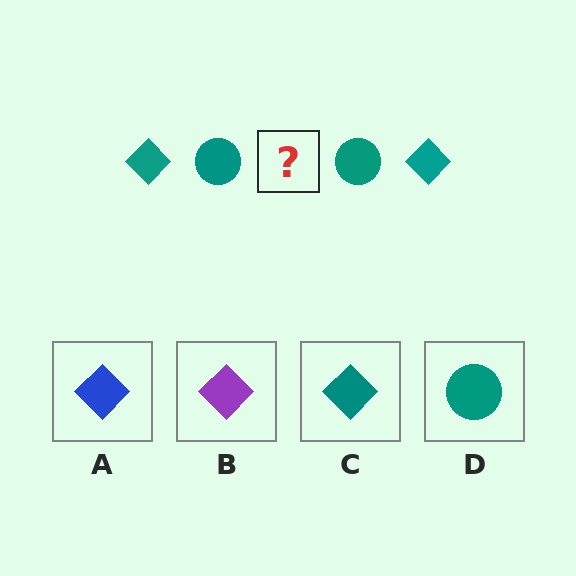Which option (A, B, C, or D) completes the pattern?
C.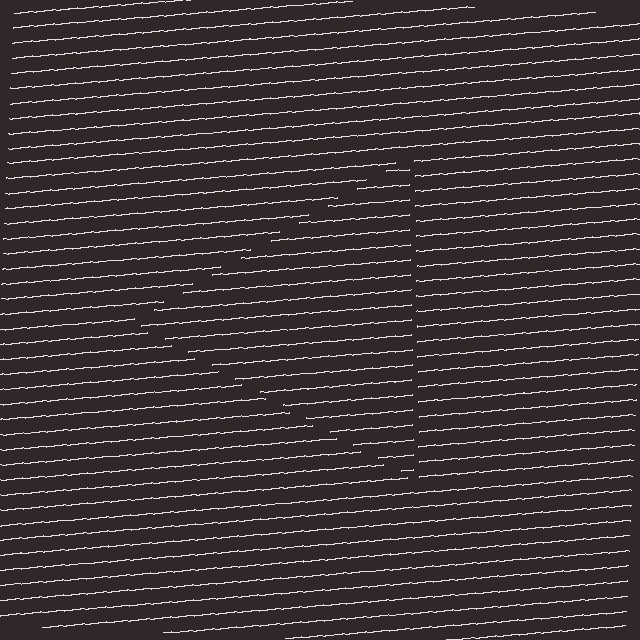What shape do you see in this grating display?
An illusory triangle. The interior of the shape contains the same grating, shifted by half a period — the contour is defined by the phase discontinuity where line-ends from the inner and outer gratings abut.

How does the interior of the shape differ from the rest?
The interior of the shape contains the same grating, shifted by half a period — the contour is defined by the phase discontinuity where line-ends from the inner and outer gratings abut.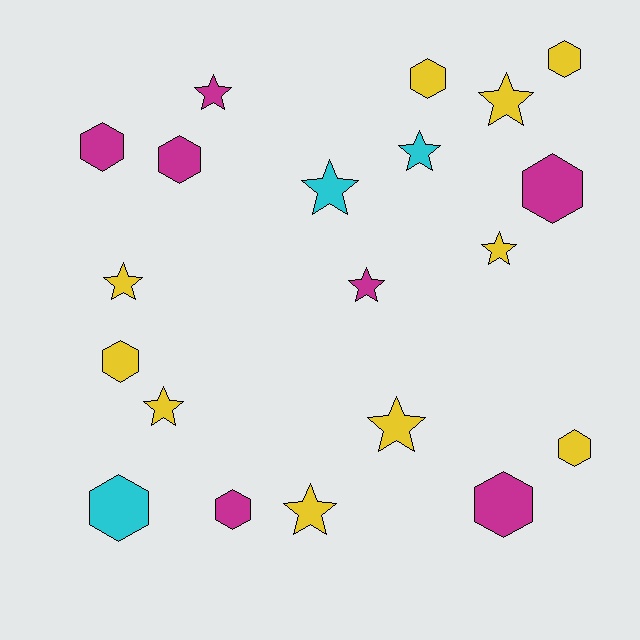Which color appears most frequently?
Yellow, with 10 objects.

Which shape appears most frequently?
Star, with 10 objects.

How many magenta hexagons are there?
There are 5 magenta hexagons.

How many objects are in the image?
There are 20 objects.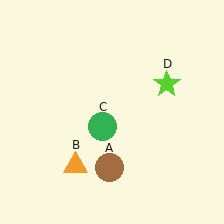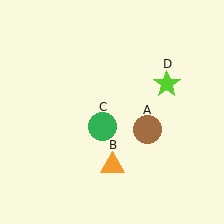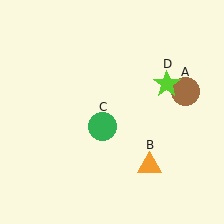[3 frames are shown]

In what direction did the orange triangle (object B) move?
The orange triangle (object B) moved right.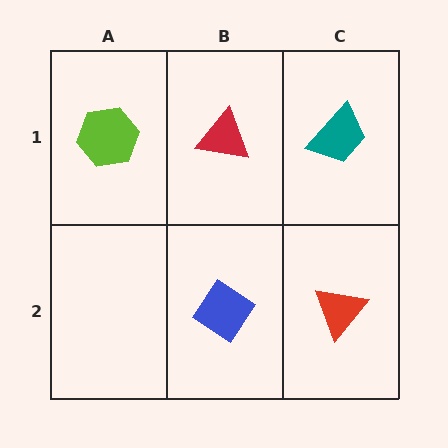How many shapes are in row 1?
3 shapes.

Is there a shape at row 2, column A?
No, that cell is empty.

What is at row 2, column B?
A blue diamond.